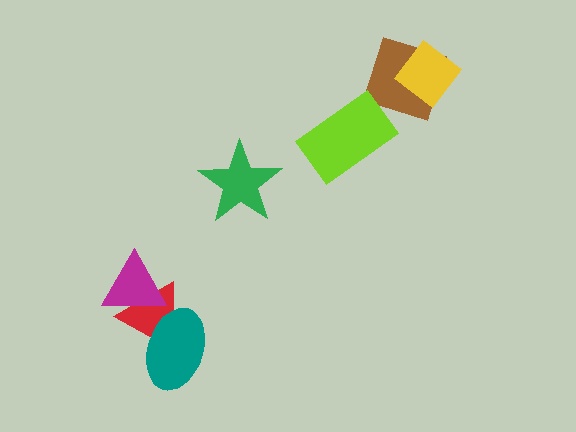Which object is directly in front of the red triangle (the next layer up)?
The magenta triangle is directly in front of the red triangle.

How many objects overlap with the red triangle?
2 objects overlap with the red triangle.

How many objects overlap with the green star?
0 objects overlap with the green star.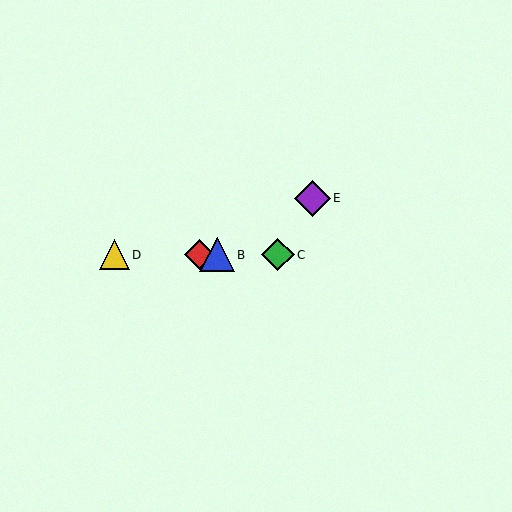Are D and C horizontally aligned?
Yes, both are at y≈255.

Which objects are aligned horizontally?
Objects A, B, C, D are aligned horizontally.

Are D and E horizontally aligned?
No, D is at y≈255 and E is at y≈198.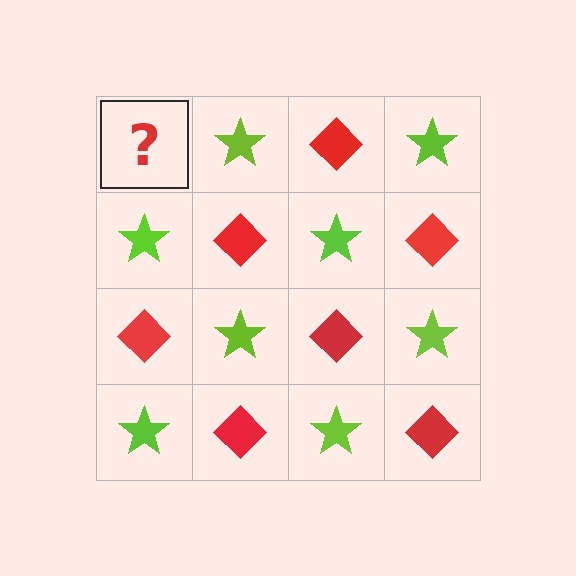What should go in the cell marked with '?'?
The missing cell should contain a red diamond.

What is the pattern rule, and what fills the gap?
The rule is that it alternates red diamond and lime star in a checkerboard pattern. The gap should be filled with a red diamond.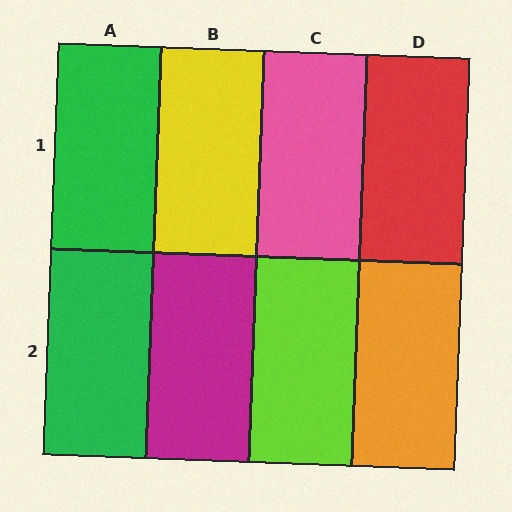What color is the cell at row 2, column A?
Green.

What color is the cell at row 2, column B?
Magenta.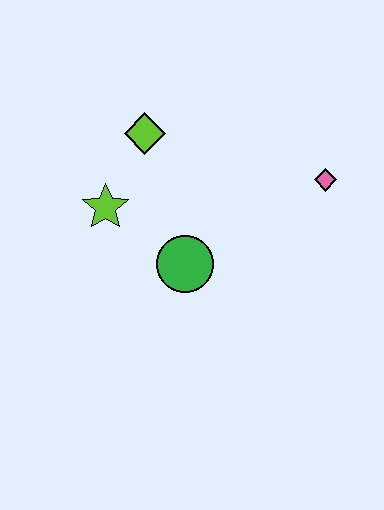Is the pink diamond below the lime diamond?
Yes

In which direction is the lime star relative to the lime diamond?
The lime star is below the lime diamond.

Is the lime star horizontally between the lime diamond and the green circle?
No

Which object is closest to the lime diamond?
The lime star is closest to the lime diamond.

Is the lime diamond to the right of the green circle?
No